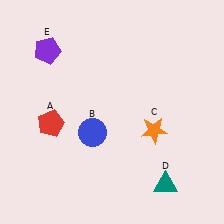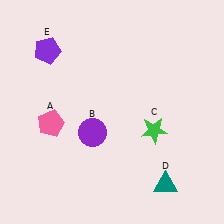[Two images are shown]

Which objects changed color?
A changed from red to pink. B changed from blue to purple. C changed from orange to green.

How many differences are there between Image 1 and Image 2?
There are 3 differences between the two images.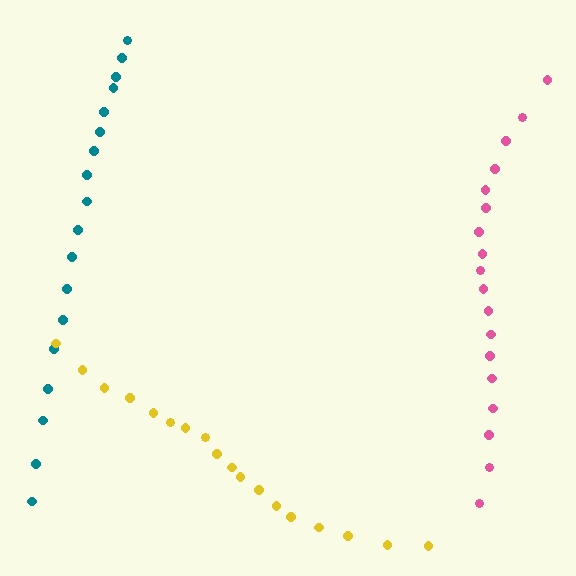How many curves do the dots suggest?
There are 3 distinct paths.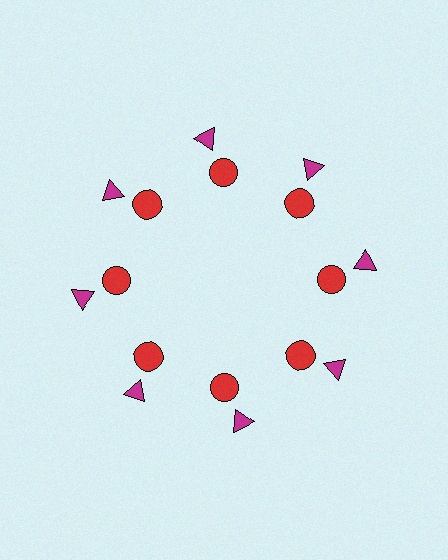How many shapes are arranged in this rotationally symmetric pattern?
There are 16 shapes, arranged in 8 groups of 2.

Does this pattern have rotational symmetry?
Yes, this pattern has 8-fold rotational symmetry. It looks the same after rotating 45 degrees around the center.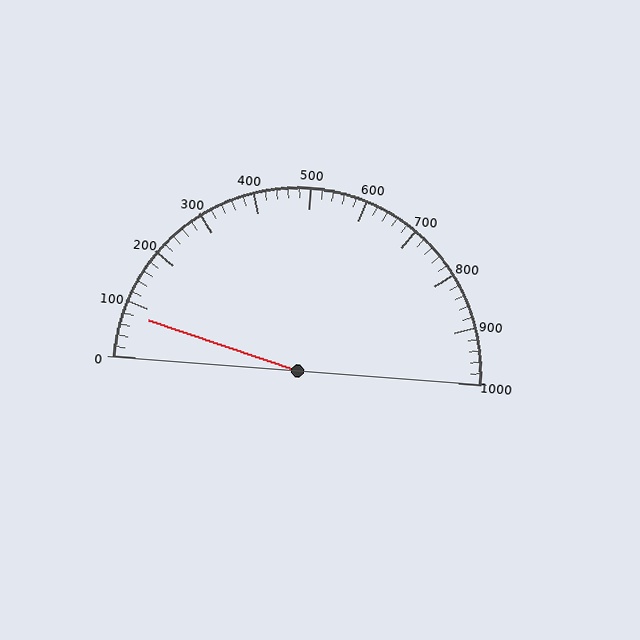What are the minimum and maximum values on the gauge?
The gauge ranges from 0 to 1000.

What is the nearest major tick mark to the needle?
The nearest major tick mark is 100.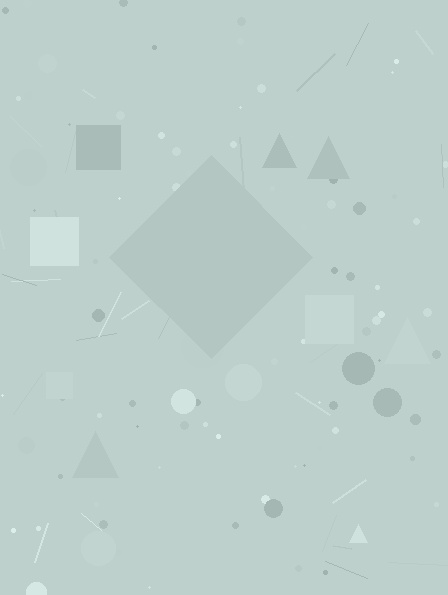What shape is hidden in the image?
A diamond is hidden in the image.